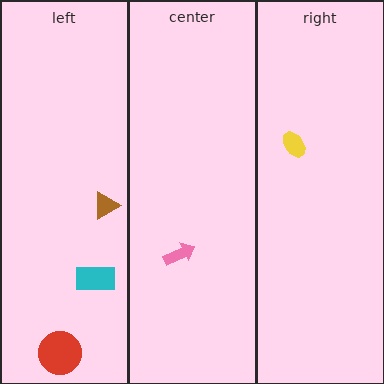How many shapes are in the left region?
3.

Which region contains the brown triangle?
The left region.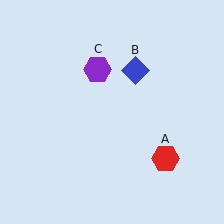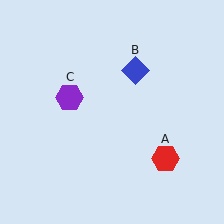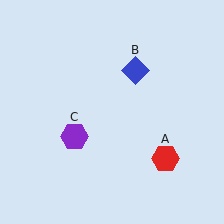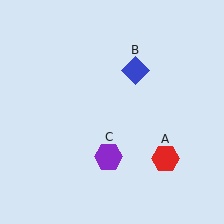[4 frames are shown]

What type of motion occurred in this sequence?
The purple hexagon (object C) rotated counterclockwise around the center of the scene.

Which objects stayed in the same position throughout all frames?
Red hexagon (object A) and blue diamond (object B) remained stationary.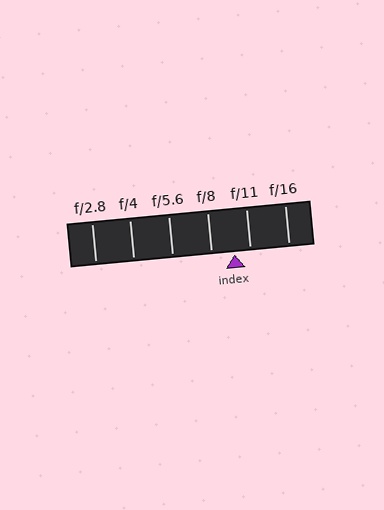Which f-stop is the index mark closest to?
The index mark is closest to f/11.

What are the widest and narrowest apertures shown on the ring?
The widest aperture shown is f/2.8 and the narrowest is f/16.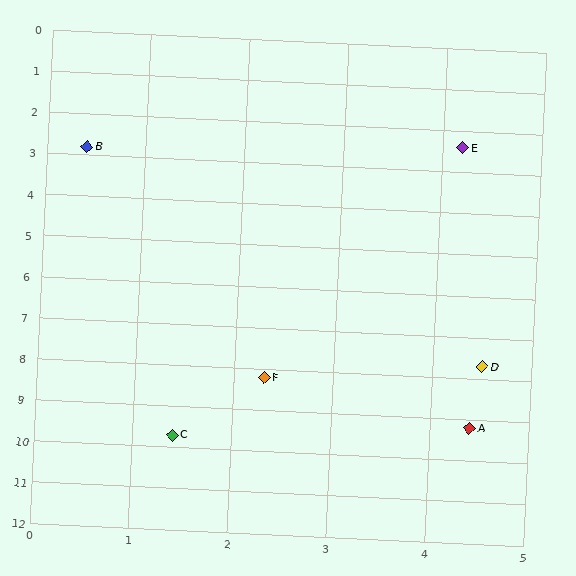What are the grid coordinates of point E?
Point E is at approximately (4.2, 2.4).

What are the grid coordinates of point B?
Point B is at approximately (0.4, 2.8).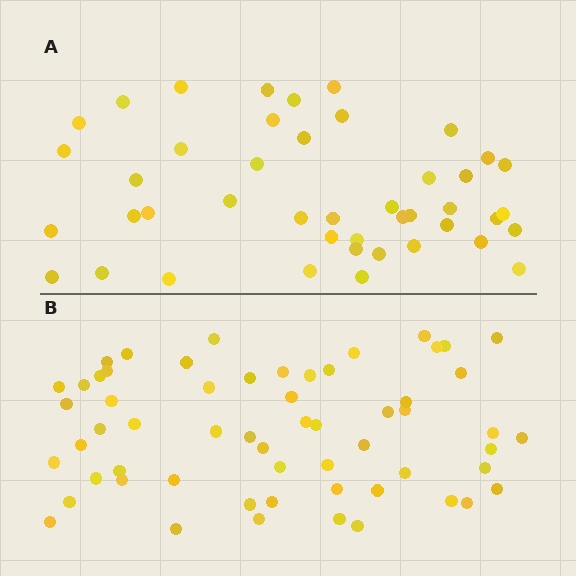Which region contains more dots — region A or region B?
Region B (the bottom region) has more dots.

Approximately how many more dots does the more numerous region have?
Region B has approximately 15 more dots than region A.